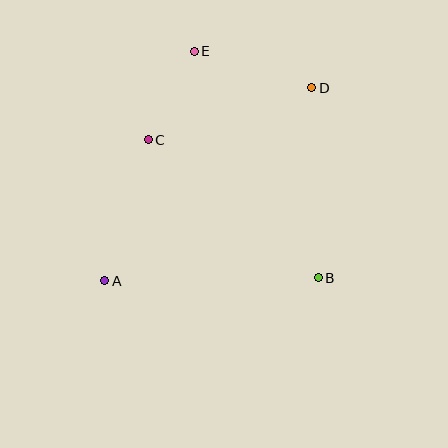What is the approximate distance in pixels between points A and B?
The distance between A and B is approximately 214 pixels.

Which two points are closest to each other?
Points C and E are closest to each other.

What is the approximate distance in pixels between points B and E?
The distance between B and E is approximately 258 pixels.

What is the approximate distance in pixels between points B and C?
The distance between B and C is approximately 219 pixels.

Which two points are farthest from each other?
Points A and D are farthest from each other.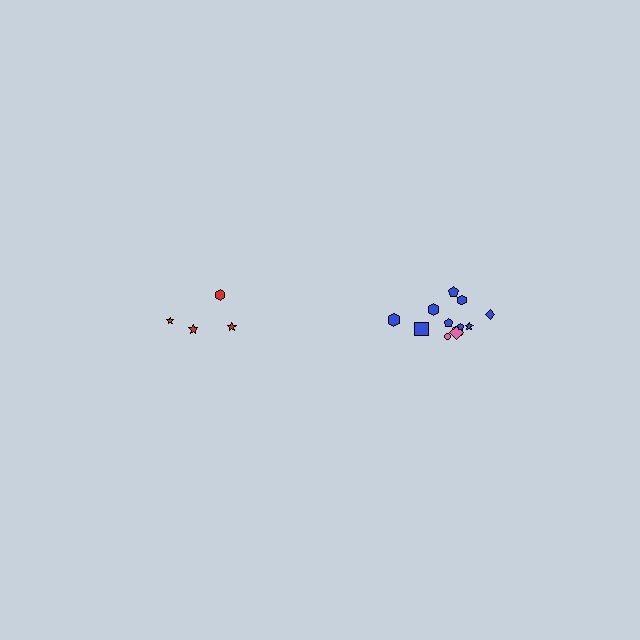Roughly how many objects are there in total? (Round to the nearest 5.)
Roughly 15 objects in total.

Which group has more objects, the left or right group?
The right group.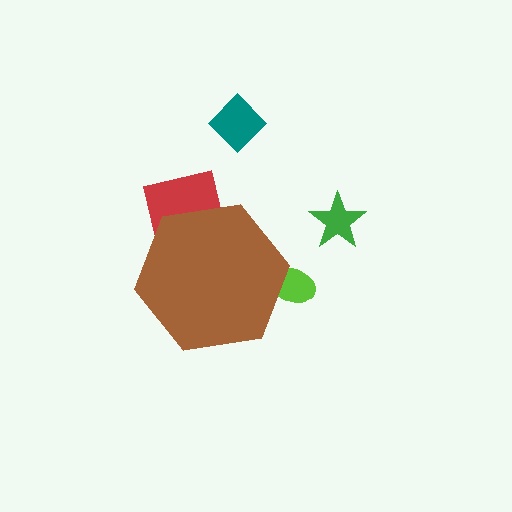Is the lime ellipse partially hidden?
Yes, the lime ellipse is partially hidden behind the brown hexagon.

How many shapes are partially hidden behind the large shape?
2 shapes are partially hidden.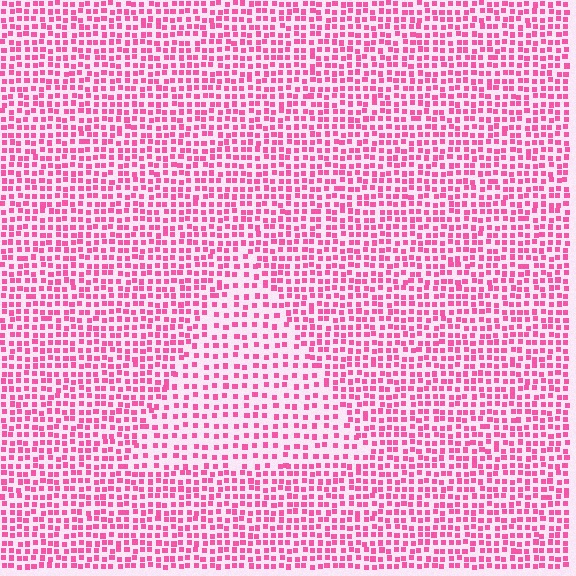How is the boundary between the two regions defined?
The boundary is defined by a change in element density (approximately 1.7x ratio). All elements are the same color, size, and shape.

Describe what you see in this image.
The image contains small pink elements arranged at two different densities. A triangle-shaped region is visible where the elements are less densely packed than the surrounding area.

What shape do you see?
I see a triangle.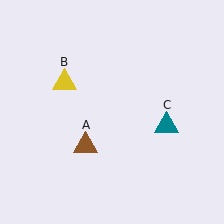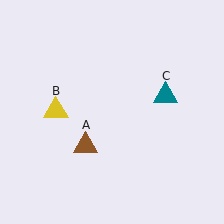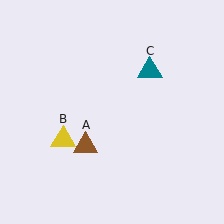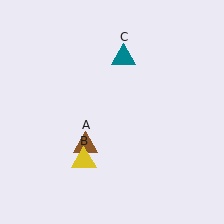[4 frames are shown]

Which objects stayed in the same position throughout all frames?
Brown triangle (object A) remained stationary.